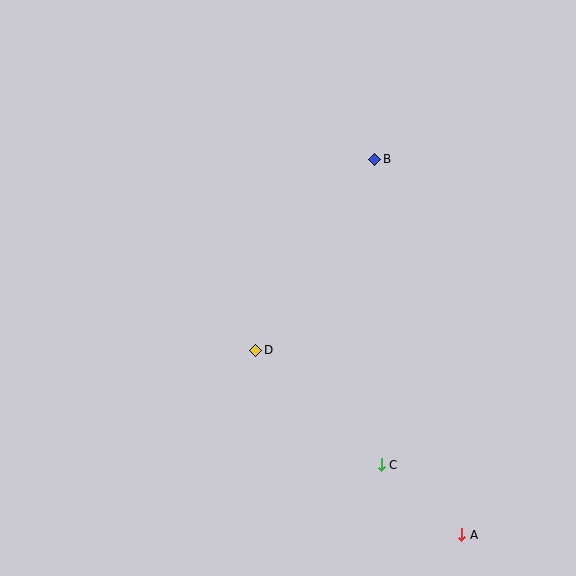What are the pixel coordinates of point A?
Point A is at (462, 535).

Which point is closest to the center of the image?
Point D at (256, 350) is closest to the center.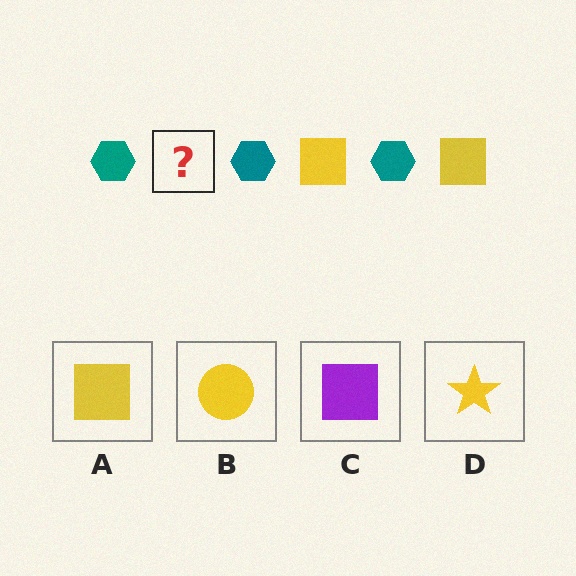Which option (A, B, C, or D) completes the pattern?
A.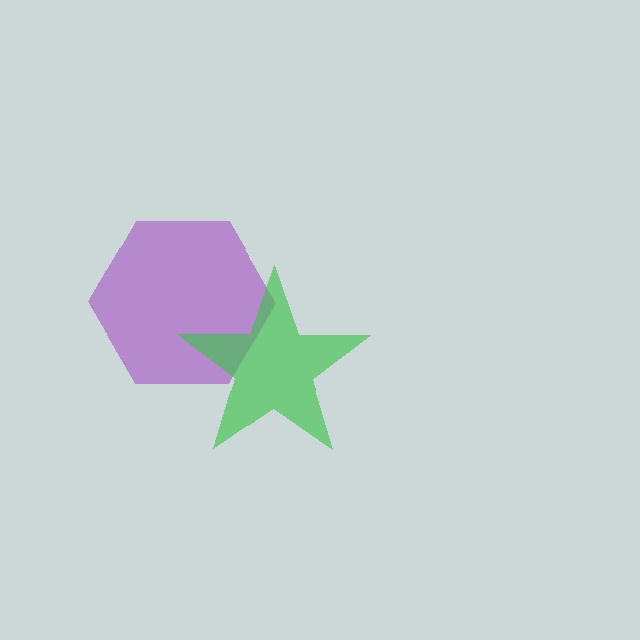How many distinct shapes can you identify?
There are 2 distinct shapes: a purple hexagon, a green star.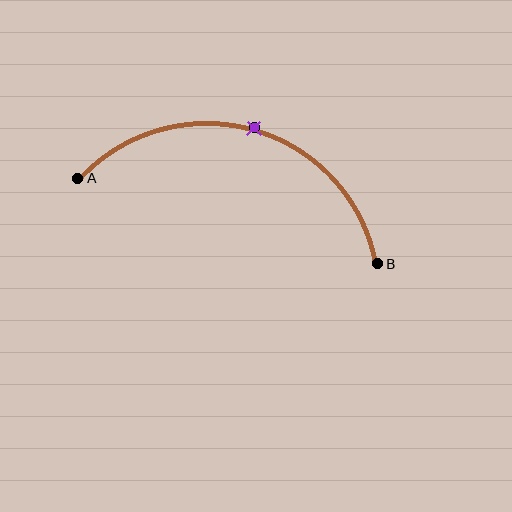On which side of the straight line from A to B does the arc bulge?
The arc bulges above the straight line connecting A and B.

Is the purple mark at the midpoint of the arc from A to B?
Yes. The purple mark lies on the arc at equal arc-length from both A and B — it is the arc midpoint.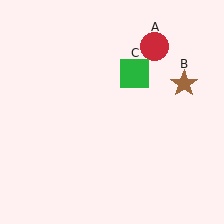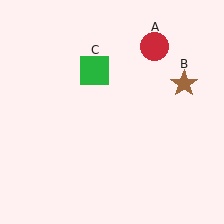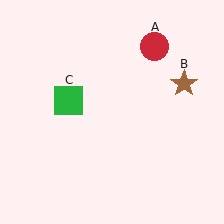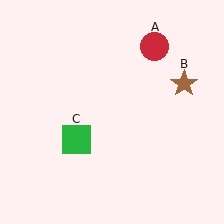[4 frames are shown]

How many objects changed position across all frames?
1 object changed position: green square (object C).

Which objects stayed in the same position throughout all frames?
Red circle (object A) and brown star (object B) remained stationary.